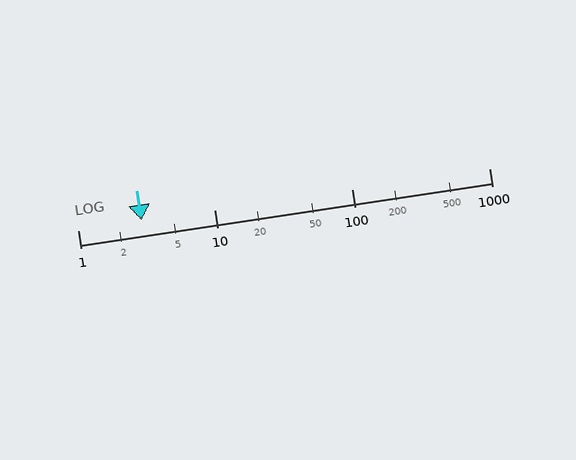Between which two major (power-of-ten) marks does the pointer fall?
The pointer is between 1 and 10.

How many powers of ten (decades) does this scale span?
The scale spans 3 decades, from 1 to 1000.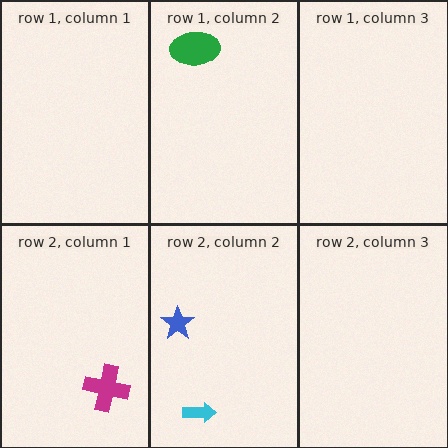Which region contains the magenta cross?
The row 2, column 1 region.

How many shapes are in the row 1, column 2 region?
1.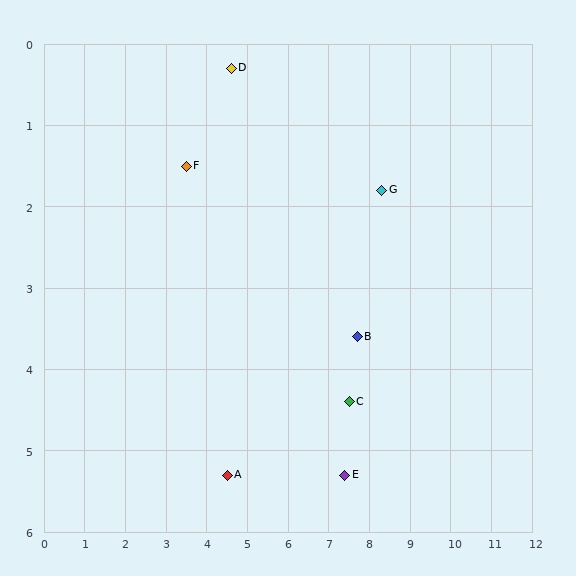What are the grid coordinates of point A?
Point A is at approximately (4.5, 5.3).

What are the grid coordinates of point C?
Point C is at approximately (7.5, 4.4).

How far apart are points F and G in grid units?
Points F and G are about 4.8 grid units apart.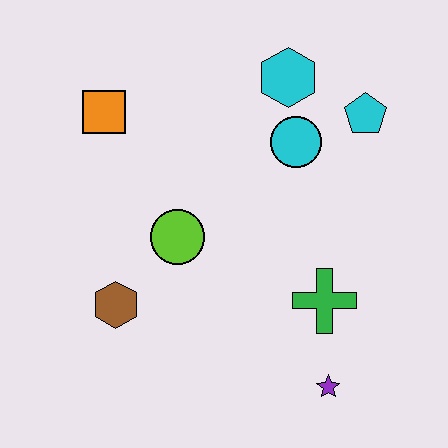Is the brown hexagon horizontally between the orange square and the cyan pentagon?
Yes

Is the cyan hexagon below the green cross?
No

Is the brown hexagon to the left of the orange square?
No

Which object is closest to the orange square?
The lime circle is closest to the orange square.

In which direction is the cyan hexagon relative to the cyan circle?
The cyan hexagon is above the cyan circle.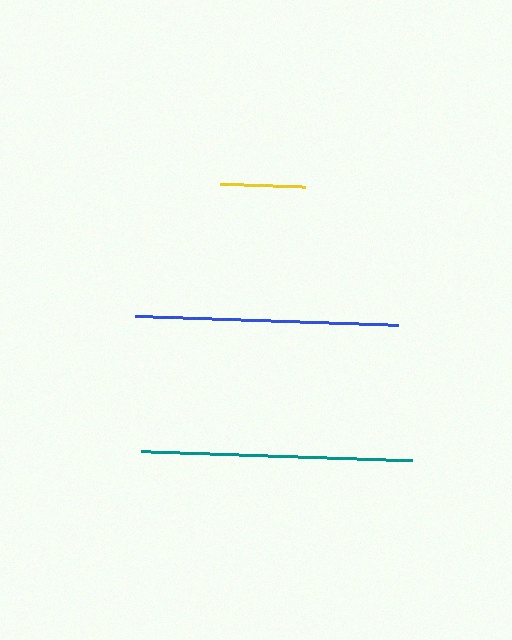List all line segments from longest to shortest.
From longest to shortest: teal, blue, yellow.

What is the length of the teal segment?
The teal segment is approximately 271 pixels long.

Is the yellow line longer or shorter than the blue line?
The blue line is longer than the yellow line.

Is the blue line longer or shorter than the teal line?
The teal line is longer than the blue line.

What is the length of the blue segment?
The blue segment is approximately 263 pixels long.